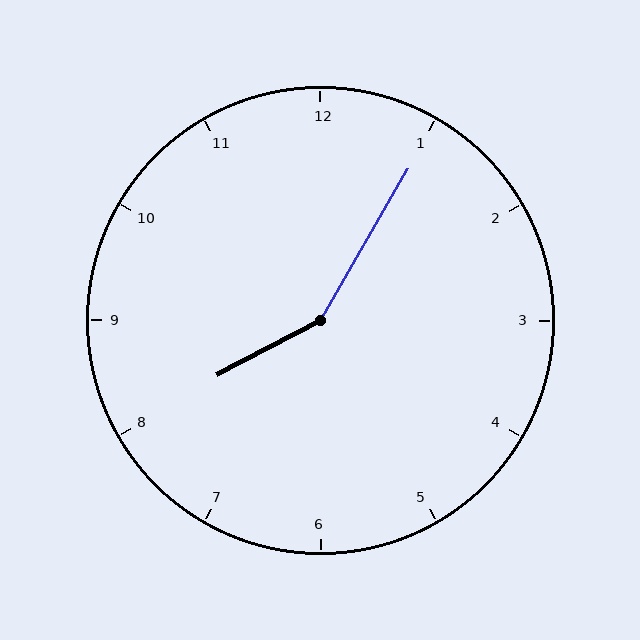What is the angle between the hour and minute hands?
Approximately 148 degrees.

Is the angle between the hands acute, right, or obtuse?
It is obtuse.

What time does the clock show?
8:05.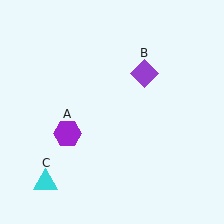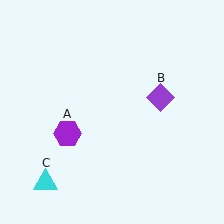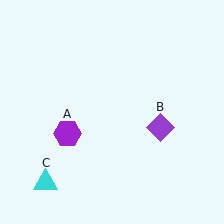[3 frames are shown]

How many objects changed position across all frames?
1 object changed position: purple diamond (object B).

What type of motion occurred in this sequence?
The purple diamond (object B) rotated clockwise around the center of the scene.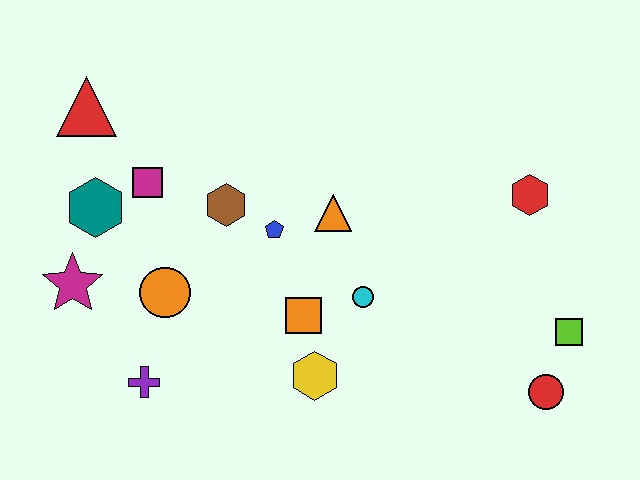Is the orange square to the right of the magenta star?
Yes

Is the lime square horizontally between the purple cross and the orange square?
No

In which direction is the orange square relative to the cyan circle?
The orange square is to the left of the cyan circle.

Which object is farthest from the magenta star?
The lime square is farthest from the magenta star.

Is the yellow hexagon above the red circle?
Yes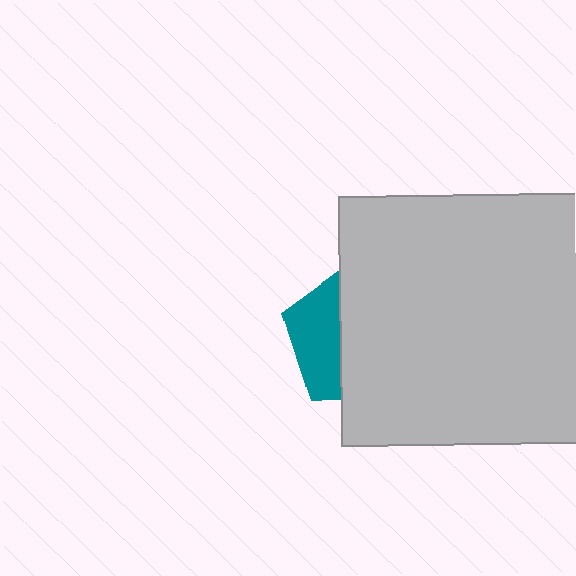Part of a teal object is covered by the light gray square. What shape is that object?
It is a pentagon.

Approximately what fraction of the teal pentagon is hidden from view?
Roughly 65% of the teal pentagon is hidden behind the light gray square.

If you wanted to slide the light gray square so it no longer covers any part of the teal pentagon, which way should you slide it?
Slide it right — that is the most direct way to separate the two shapes.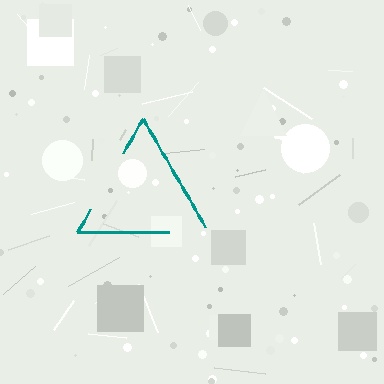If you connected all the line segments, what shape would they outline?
They would outline a triangle.